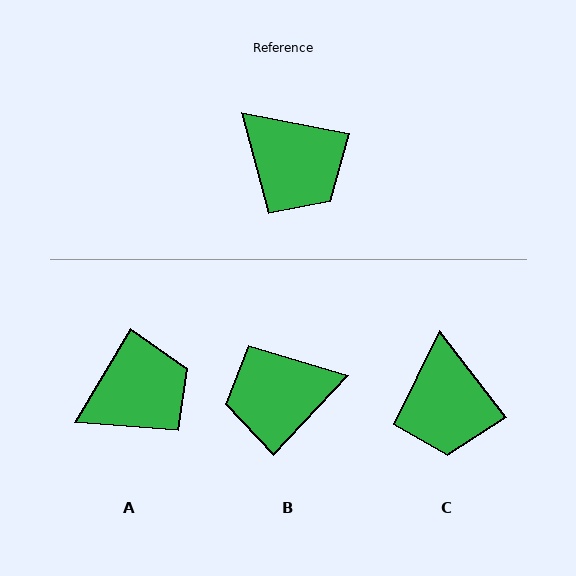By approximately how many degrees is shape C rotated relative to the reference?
Approximately 41 degrees clockwise.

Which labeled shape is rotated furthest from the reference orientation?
B, about 122 degrees away.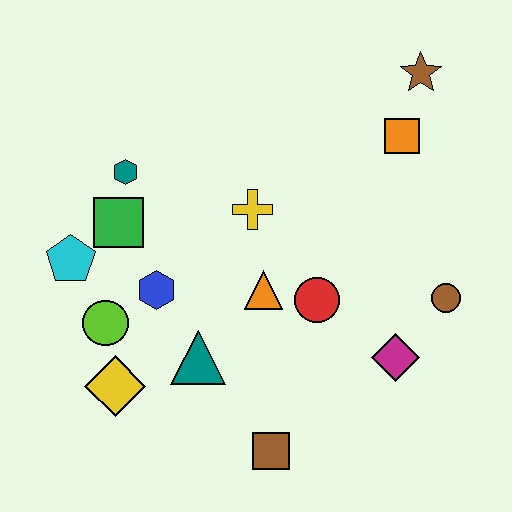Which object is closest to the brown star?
The orange square is closest to the brown star.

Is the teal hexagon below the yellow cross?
No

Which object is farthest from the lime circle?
The brown star is farthest from the lime circle.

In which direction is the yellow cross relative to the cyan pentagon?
The yellow cross is to the right of the cyan pentagon.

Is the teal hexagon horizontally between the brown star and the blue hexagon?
No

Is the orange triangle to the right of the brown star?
No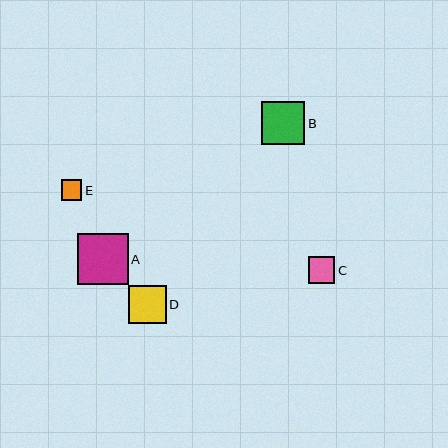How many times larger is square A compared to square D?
Square A is approximately 1.3 times the size of square D.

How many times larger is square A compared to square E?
Square A is approximately 2.5 times the size of square E.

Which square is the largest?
Square A is the largest with a size of approximately 51 pixels.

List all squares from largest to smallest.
From largest to smallest: A, B, D, C, E.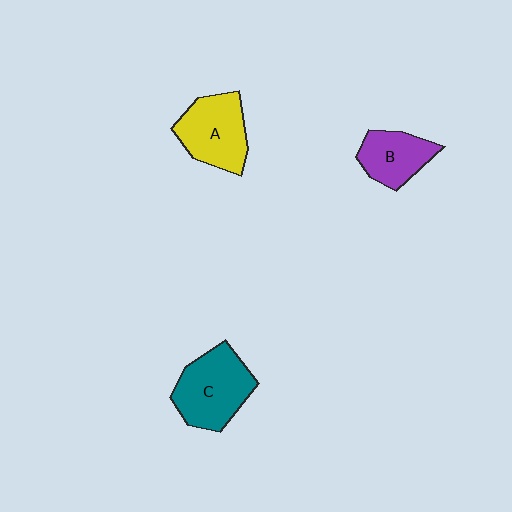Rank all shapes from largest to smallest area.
From largest to smallest: C (teal), A (yellow), B (purple).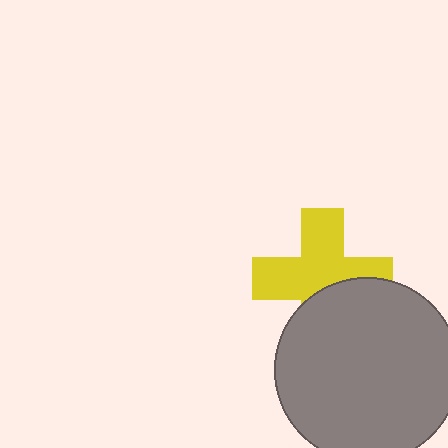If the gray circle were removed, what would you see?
You would see the complete yellow cross.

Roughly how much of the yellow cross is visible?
About half of it is visible (roughly 65%).